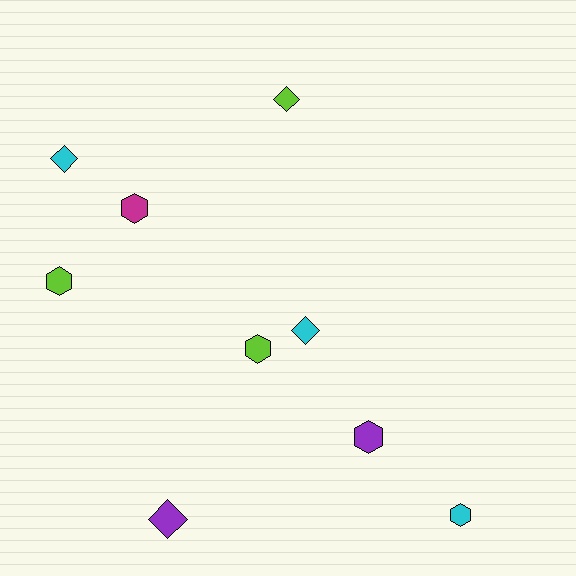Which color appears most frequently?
Lime, with 3 objects.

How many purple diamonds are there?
There is 1 purple diamond.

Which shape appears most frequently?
Hexagon, with 5 objects.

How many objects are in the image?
There are 9 objects.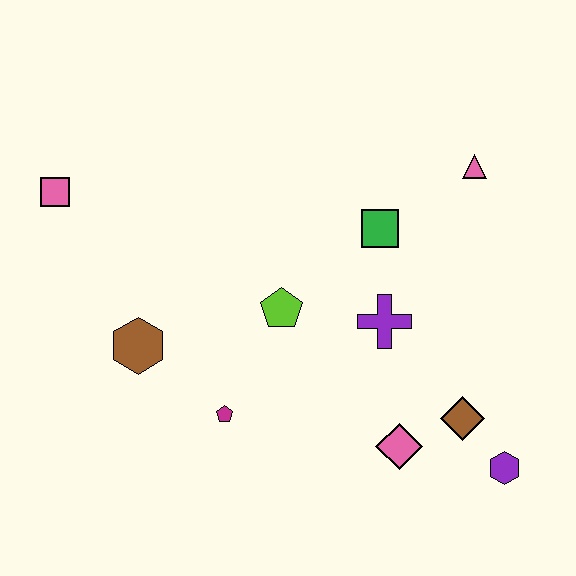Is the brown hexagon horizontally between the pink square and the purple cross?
Yes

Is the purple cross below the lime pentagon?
Yes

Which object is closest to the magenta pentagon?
The brown hexagon is closest to the magenta pentagon.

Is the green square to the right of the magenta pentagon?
Yes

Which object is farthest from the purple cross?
The pink square is farthest from the purple cross.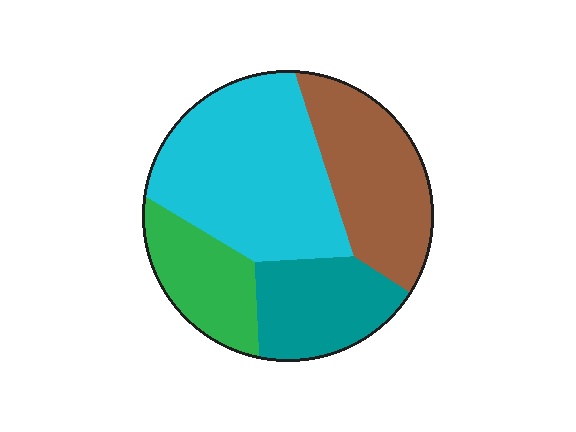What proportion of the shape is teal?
Teal takes up about one fifth (1/5) of the shape.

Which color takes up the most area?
Cyan, at roughly 40%.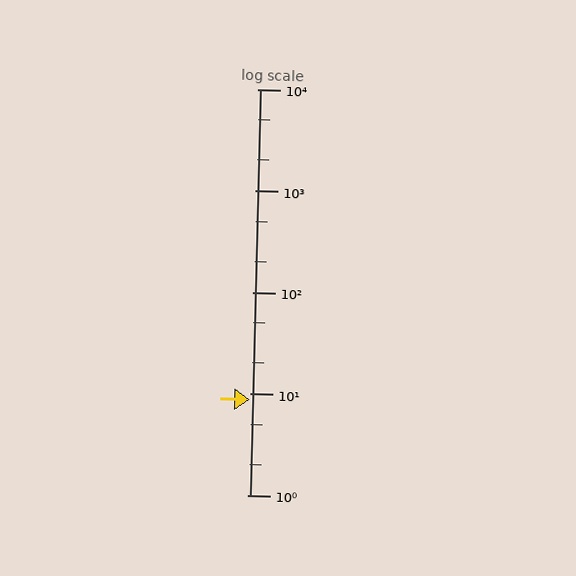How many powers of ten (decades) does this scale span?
The scale spans 4 decades, from 1 to 10000.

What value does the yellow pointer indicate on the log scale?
The pointer indicates approximately 8.7.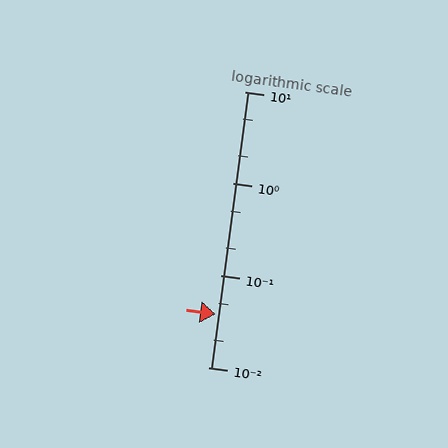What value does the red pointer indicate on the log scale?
The pointer indicates approximately 0.038.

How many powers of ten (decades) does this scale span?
The scale spans 3 decades, from 0.01 to 10.